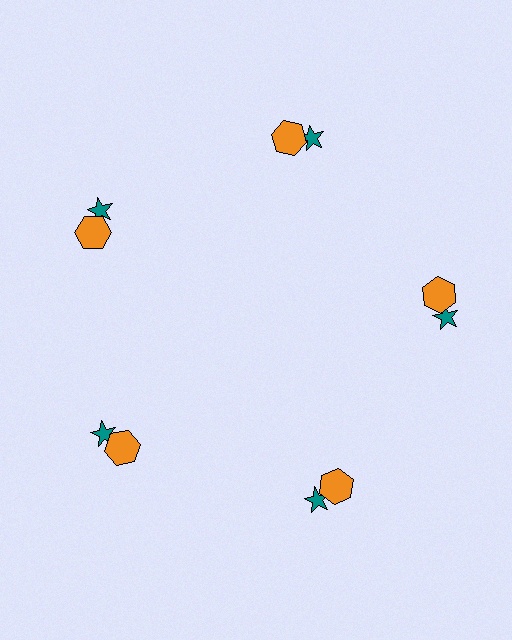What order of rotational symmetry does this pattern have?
This pattern has 5-fold rotational symmetry.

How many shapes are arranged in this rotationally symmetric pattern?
There are 10 shapes, arranged in 5 groups of 2.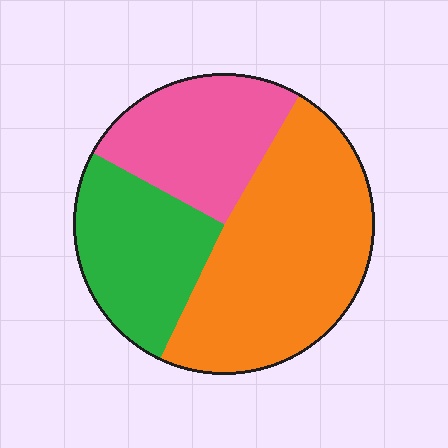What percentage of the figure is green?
Green takes up about one quarter (1/4) of the figure.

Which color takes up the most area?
Orange, at roughly 50%.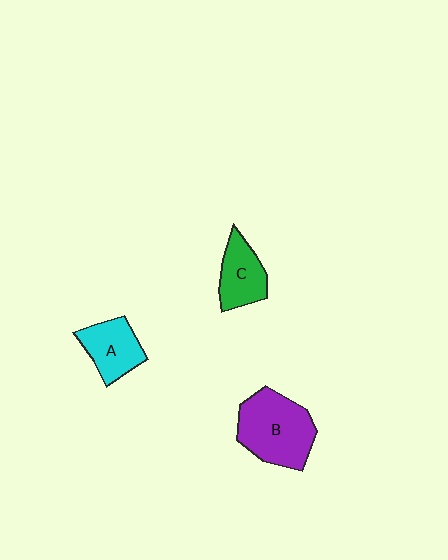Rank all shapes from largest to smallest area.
From largest to smallest: B (purple), A (cyan), C (green).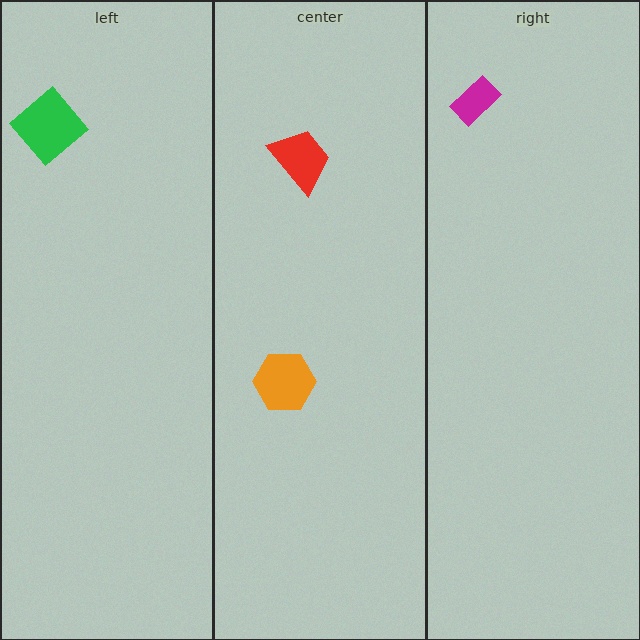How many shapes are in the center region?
2.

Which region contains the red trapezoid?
The center region.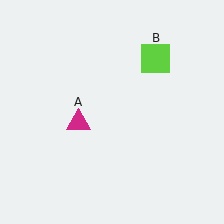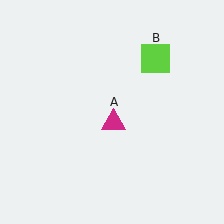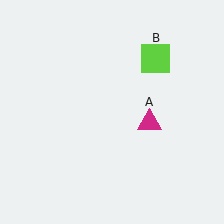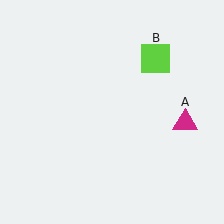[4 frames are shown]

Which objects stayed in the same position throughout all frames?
Lime square (object B) remained stationary.